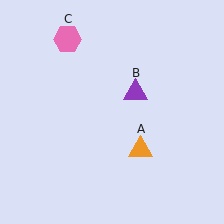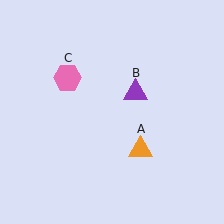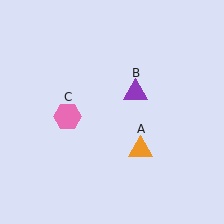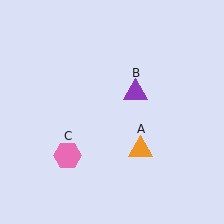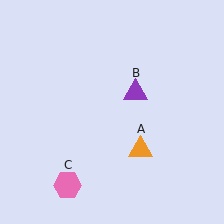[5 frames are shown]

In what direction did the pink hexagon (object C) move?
The pink hexagon (object C) moved down.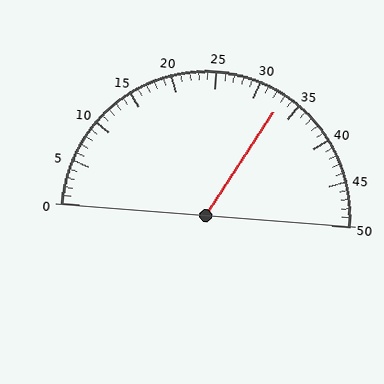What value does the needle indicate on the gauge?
The needle indicates approximately 33.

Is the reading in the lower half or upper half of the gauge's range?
The reading is in the upper half of the range (0 to 50).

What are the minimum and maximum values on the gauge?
The gauge ranges from 0 to 50.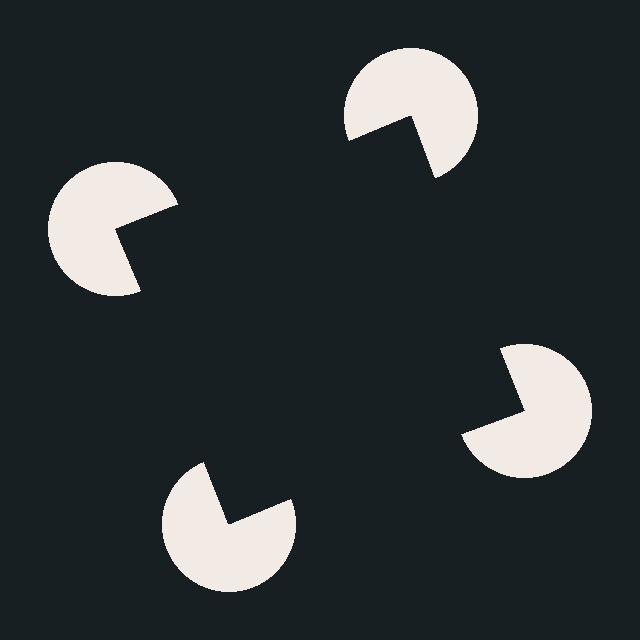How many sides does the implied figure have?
4 sides.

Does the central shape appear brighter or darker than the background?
It typically appears slightly darker than the background, even though no actual brightness change is drawn.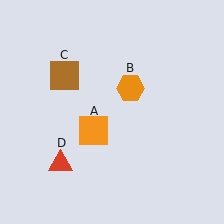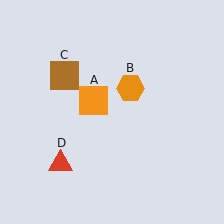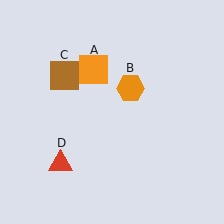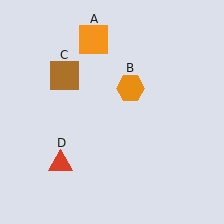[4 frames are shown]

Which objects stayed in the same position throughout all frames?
Orange hexagon (object B) and brown square (object C) and red triangle (object D) remained stationary.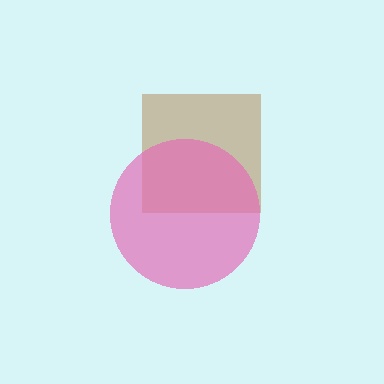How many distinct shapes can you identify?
There are 2 distinct shapes: a brown square, a pink circle.